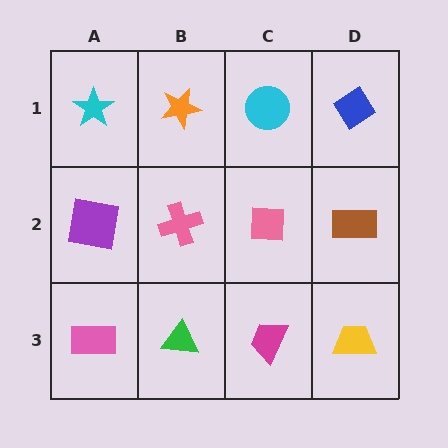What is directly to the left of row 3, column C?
A green triangle.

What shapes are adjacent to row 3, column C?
A pink square (row 2, column C), a green triangle (row 3, column B), a yellow trapezoid (row 3, column D).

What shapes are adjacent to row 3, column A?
A purple square (row 2, column A), a green triangle (row 3, column B).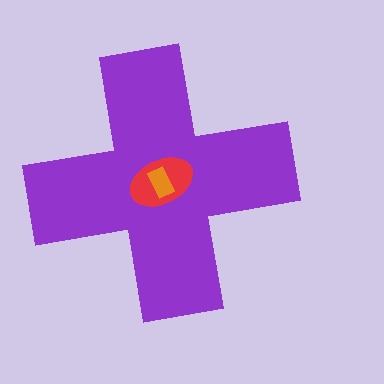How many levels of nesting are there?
3.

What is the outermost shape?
The purple cross.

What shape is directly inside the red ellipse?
The orange rectangle.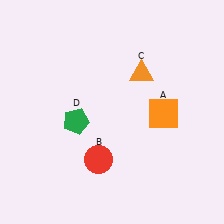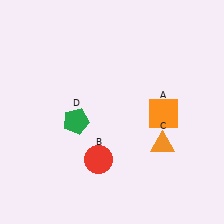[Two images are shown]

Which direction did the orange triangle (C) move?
The orange triangle (C) moved down.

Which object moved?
The orange triangle (C) moved down.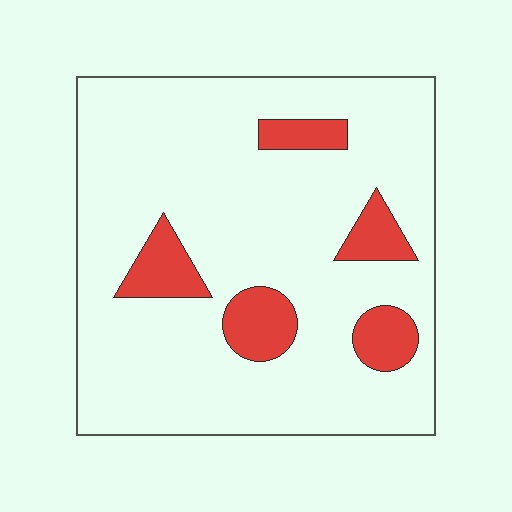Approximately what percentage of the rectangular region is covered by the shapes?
Approximately 15%.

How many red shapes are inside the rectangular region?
5.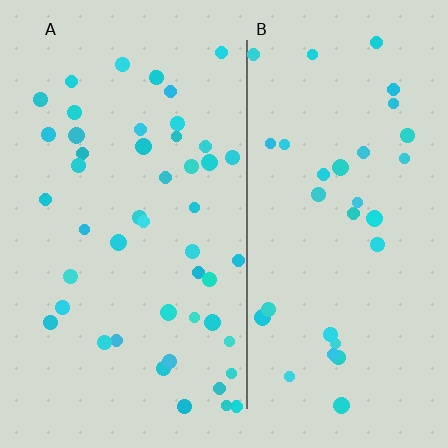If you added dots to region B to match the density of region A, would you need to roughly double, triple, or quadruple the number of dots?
Approximately double.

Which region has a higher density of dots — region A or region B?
A (the left).